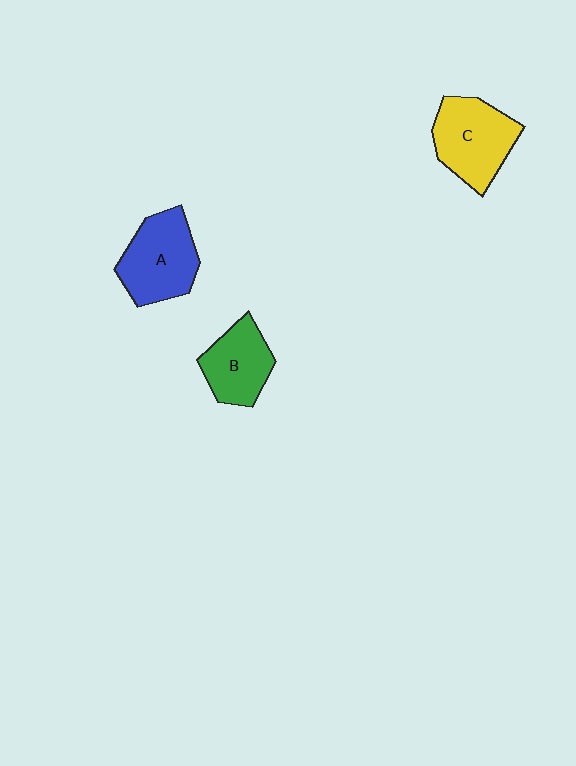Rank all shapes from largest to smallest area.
From largest to smallest: C (yellow), A (blue), B (green).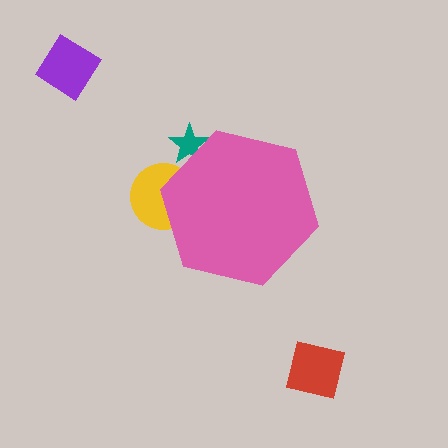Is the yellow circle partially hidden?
Yes, the yellow circle is partially hidden behind the pink hexagon.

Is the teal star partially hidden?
Yes, the teal star is partially hidden behind the pink hexagon.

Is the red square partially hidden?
No, the red square is fully visible.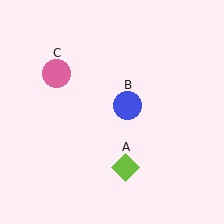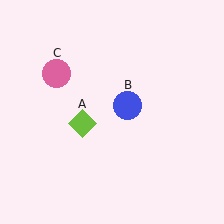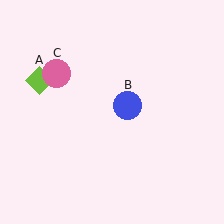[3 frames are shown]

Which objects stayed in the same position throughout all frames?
Blue circle (object B) and pink circle (object C) remained stationary.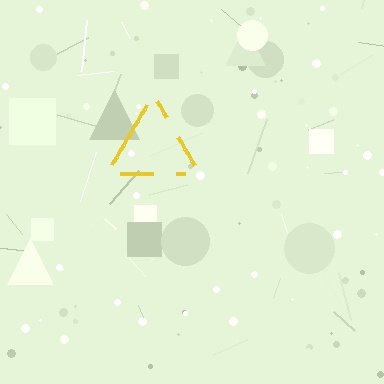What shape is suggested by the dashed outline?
The dashed outline suggests a triangle.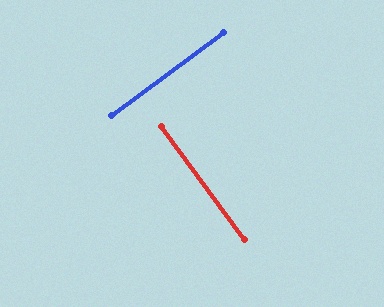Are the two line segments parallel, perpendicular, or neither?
Perpendicular — they meet at approximately 90°.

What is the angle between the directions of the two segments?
Approximately 90 degrees.